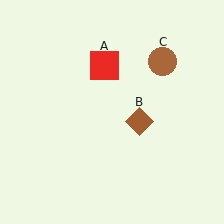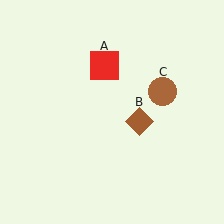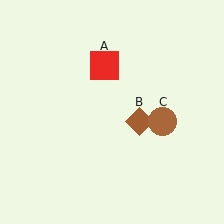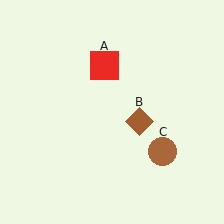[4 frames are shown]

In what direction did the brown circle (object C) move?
The brown circle (object C) moved down.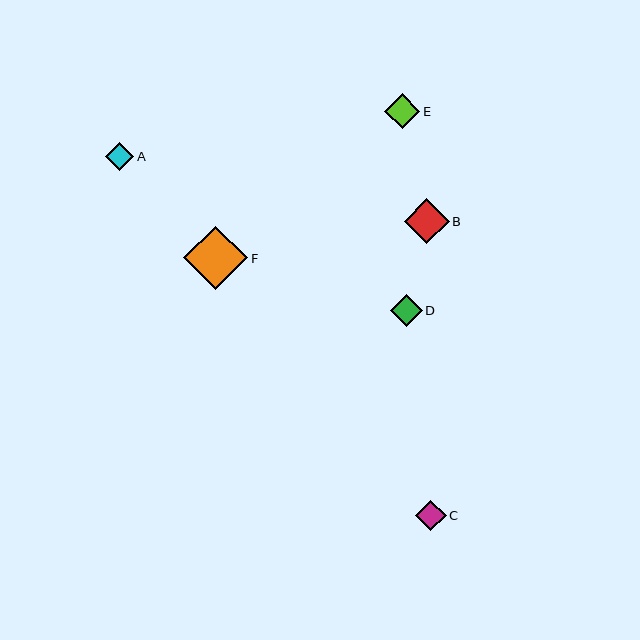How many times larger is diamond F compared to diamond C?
Diamond F is approximately 2.1 times the size of diamond C.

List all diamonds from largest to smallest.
From largest to smallest: F, B, E, D, C, A.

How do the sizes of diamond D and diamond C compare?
Diamond D and diamond C are approximately the same size.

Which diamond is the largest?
Diamond F is the largest with a size of approximately 64 pixels.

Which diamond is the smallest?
Diamond A is the smallest with a size of approximately 28 pixels.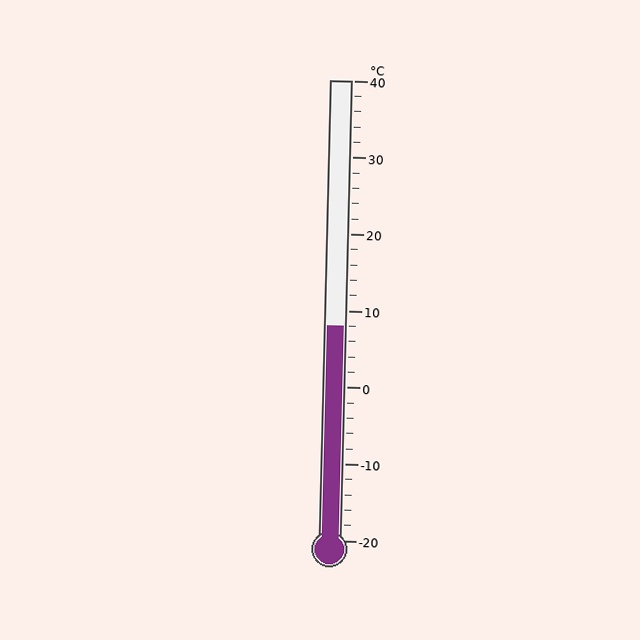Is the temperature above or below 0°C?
The temperature is above 0°C.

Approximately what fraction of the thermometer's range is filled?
The thermometer is filled to approximately 45% of its range.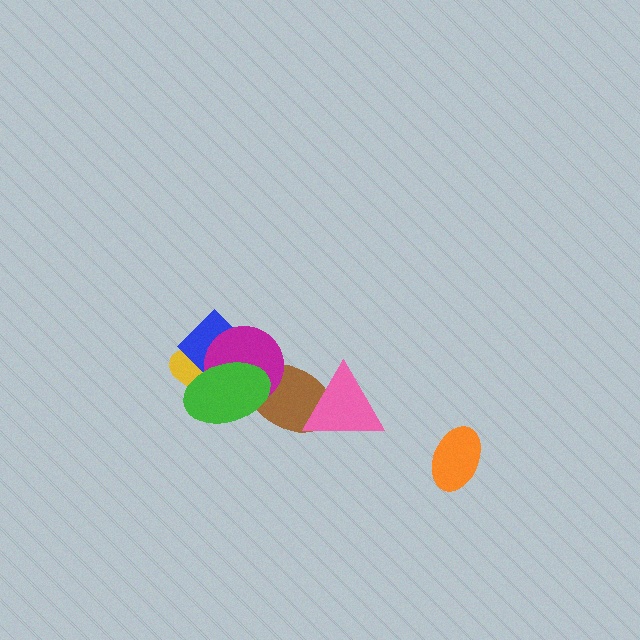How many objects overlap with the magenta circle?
4 objects overlap with the magenta circle.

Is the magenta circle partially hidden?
Yes, it is partially covered by another shape.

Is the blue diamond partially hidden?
Yes, it is partially covered by another shape.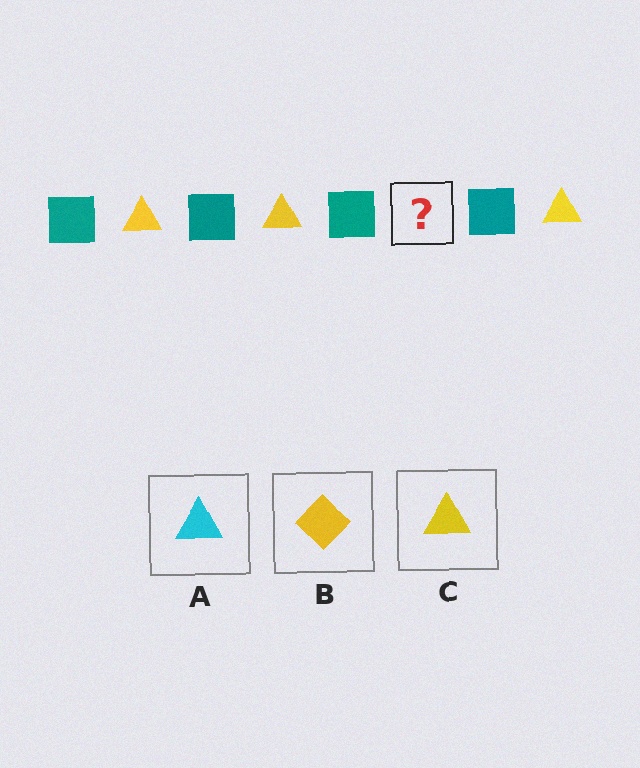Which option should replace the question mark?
Option C.